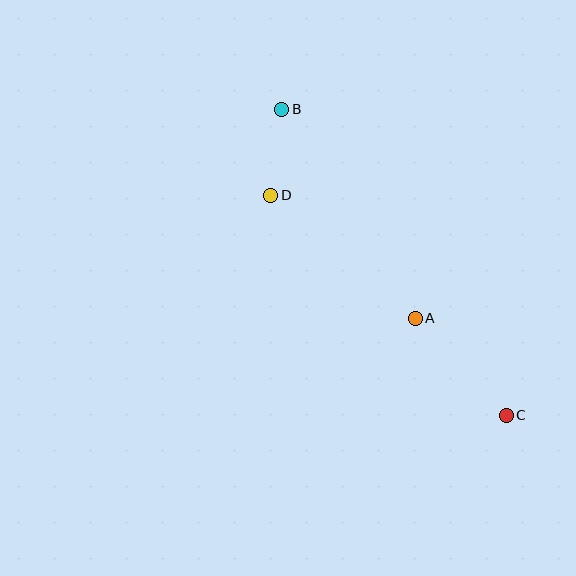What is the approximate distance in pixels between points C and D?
The distance between C and D is approximately 322 pixels.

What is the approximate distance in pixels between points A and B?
The distance between A and B is approximately 248 pixels.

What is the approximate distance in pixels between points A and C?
The distance between A and C is approximately 133 pixels.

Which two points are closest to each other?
Points B and D are closest to each other.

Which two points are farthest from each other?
Points B and C are farthest from each other.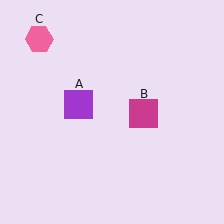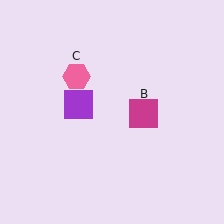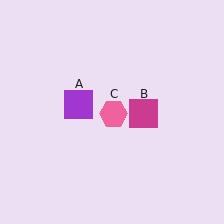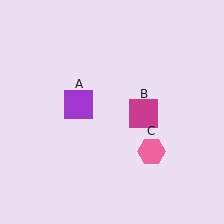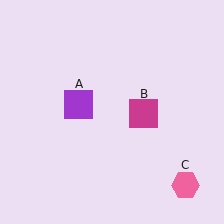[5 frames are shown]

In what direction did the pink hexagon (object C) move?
The pink hexagon (object C) moved down and to the right.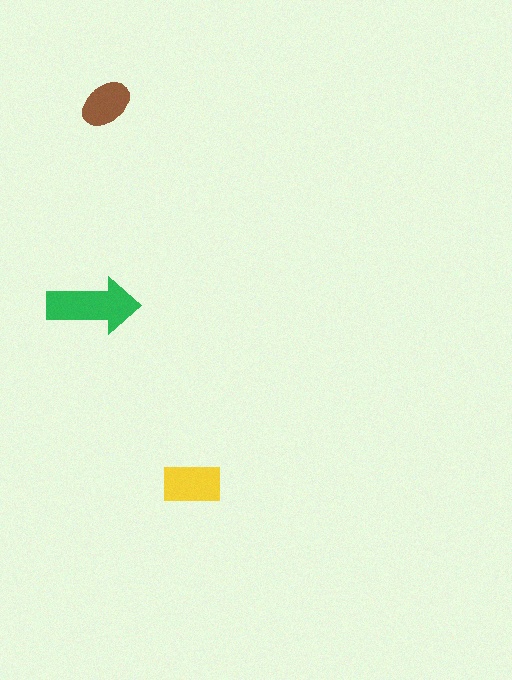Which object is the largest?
The green arrow.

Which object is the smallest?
The brown ellipse.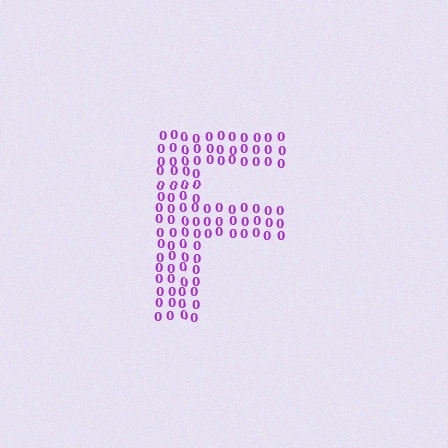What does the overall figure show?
The overall figure shows the letter F.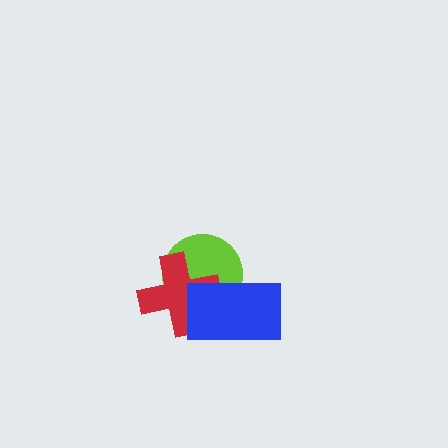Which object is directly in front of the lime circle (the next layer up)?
The red cross is directly in front of the lime circle.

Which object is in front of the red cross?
The blue rectangle is in front of the red cross.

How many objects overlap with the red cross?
2 objects overlap with the red cross.